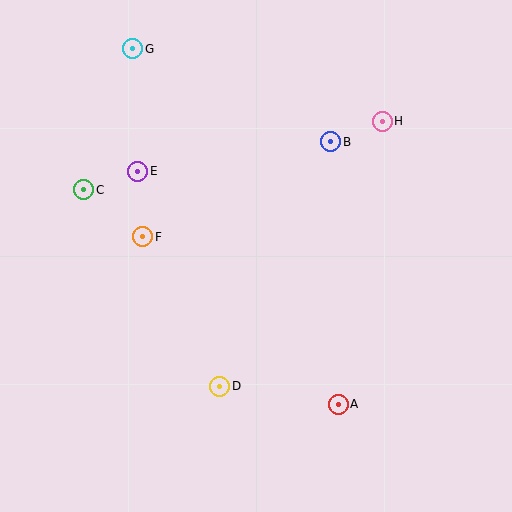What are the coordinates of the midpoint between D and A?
The midpoint between D and A is at (279, 395).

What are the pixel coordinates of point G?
Point G is at (133, 49).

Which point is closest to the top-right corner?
Point H is closest to the top-right corner.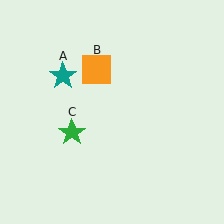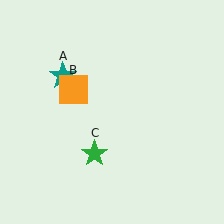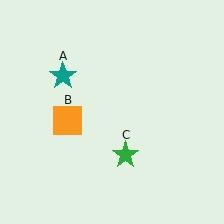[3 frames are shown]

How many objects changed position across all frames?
2 objects changed position: orange square (object B), green star (object C).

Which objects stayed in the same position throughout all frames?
Teal star (object A) remained stationary.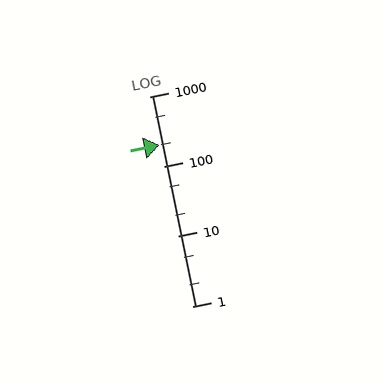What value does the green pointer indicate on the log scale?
The pointer indicates approximately 200.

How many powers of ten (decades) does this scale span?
The scale spans 3 decades, from 1 to 1000.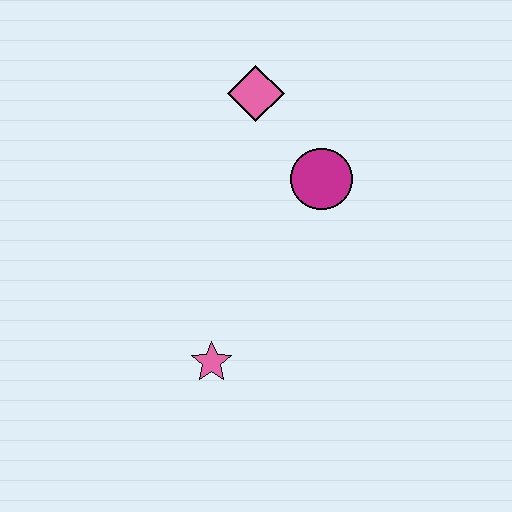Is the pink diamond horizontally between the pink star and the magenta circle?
Yes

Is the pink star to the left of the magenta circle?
Yes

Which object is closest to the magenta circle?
The pink diamond is closest to the magenta circle.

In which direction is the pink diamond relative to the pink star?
The pink diamond is above the pink star.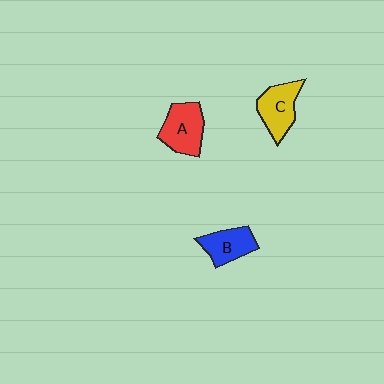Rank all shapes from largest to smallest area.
From largest to smallest: A (red), C (yellow), B (blue).